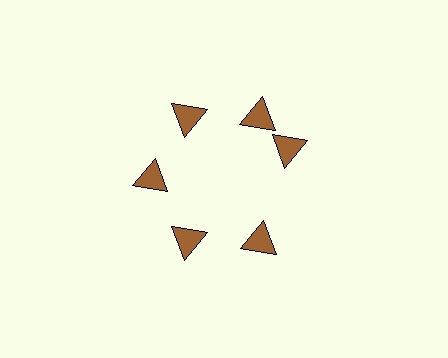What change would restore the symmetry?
The symmetry would be restored by rotating it back into even spacing with its neighbors so that all 6 triangles sit at equal angles and equal distance from the center.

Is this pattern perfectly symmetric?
No. The 6 brown triangles are arranged in a ring, but one element near the 3 o'clock position is rotated out of alignment along the ring, breaking the 6-fold rotational symmetry.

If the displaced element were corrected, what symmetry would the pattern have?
It would have 6-fold rotational symmetry — the pattern would map onto itself every 60 degrees.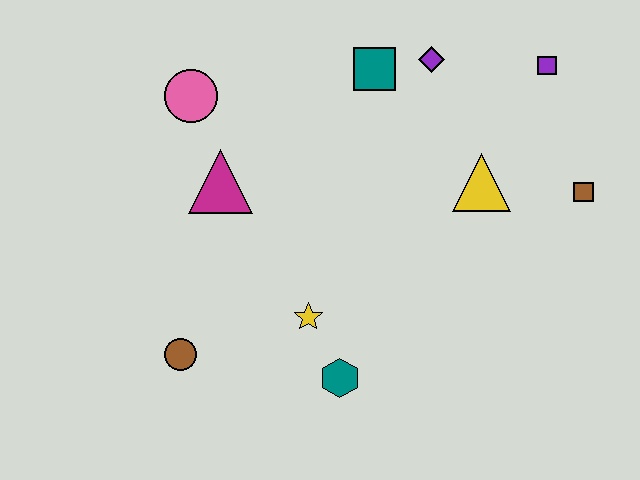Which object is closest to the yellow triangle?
The brown square is closest to the yellow triangle.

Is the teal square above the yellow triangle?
Yes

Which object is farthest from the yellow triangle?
The brown circle is farthest from the yellow triangle.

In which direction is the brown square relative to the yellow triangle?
The brown square is to the right of the yellow triangle.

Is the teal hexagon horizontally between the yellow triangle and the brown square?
No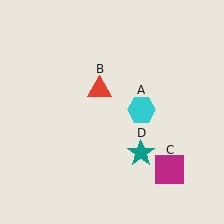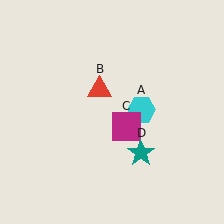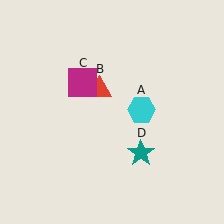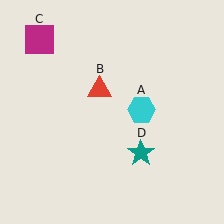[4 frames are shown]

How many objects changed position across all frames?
1 object changed position: magenta square (object C).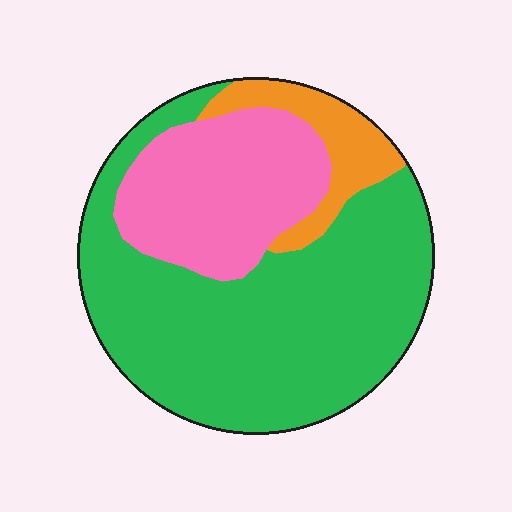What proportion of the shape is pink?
Pink covers 27% of the shape.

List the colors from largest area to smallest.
From largest to smallest: green, pink, orange.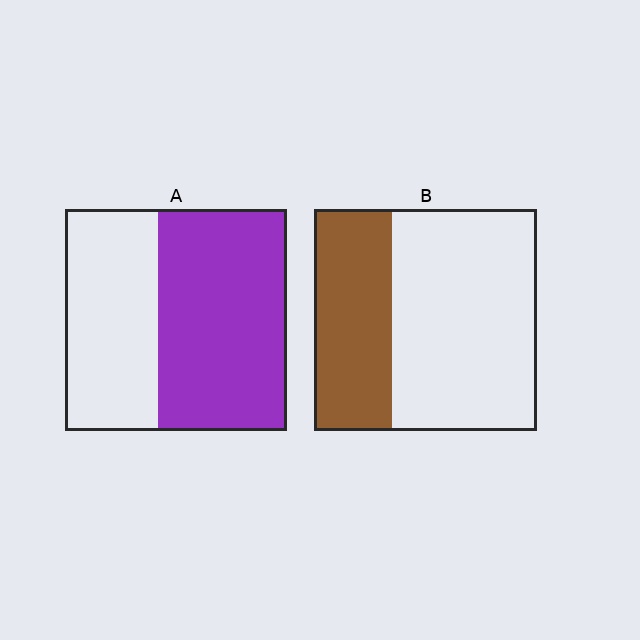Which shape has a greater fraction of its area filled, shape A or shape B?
Shape A.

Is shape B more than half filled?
No.